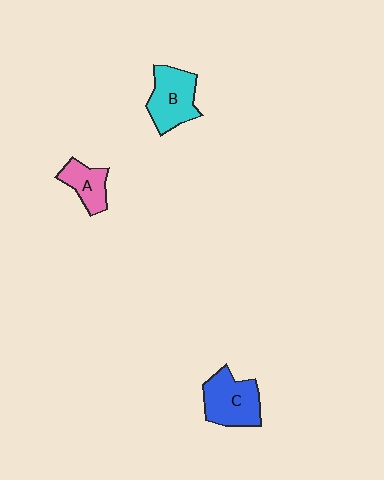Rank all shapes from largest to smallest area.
From largest to smallest: C (blue), B (cyan), A (pink).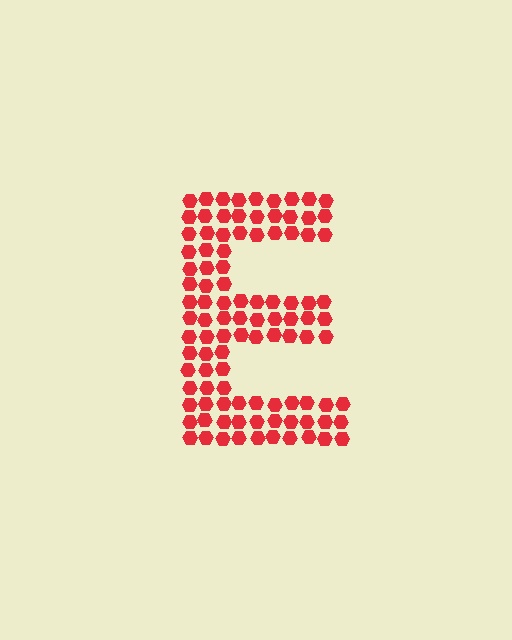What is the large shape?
The large shape is the letter E.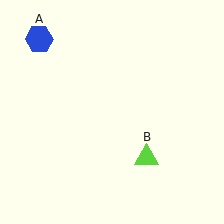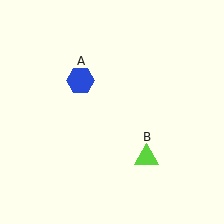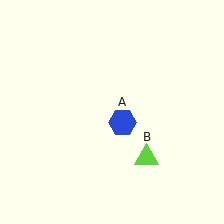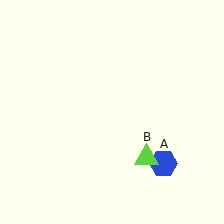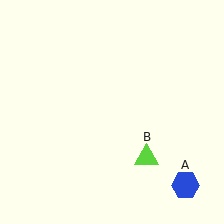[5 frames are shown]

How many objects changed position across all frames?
1 object changed position: blue hexagon (object A).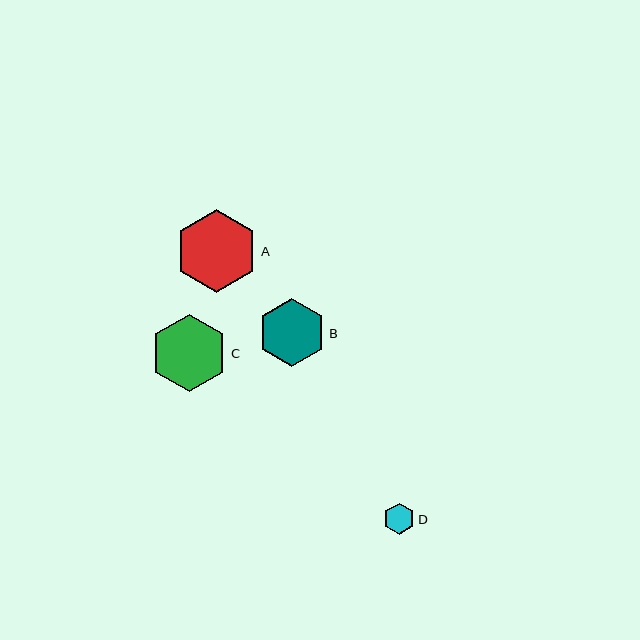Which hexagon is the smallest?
Hexagon D is the smallest with a size of approximately 32 pixels.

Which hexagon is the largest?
Hexagon A is the largest with a size of approximately 82 pixels.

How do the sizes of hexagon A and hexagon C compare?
Hexagon A and hexagon C are approximately the same size.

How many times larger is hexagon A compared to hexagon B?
Hexagon A is approximately 1.2 times the size of hexagon B.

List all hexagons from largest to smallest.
From largest to smallest: A, C, B, D.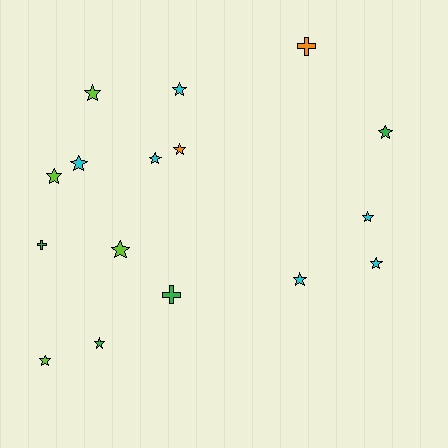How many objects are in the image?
There are 16 objects.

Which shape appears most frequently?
Star, with 13 objects.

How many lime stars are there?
There are 4 lime stars.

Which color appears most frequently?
Cyan, with 6 objects.